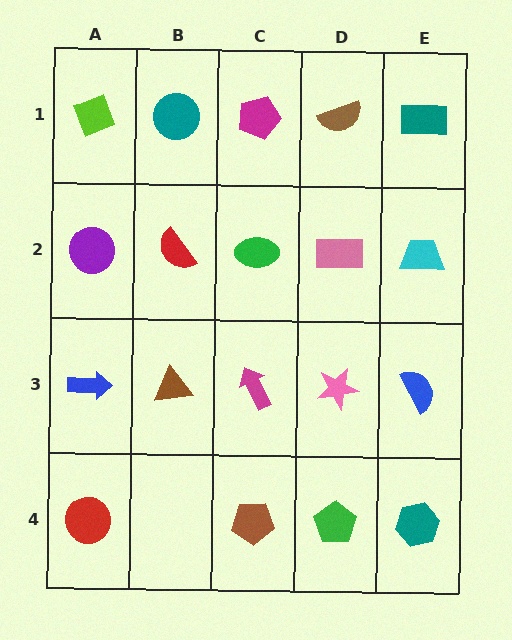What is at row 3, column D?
A pink star.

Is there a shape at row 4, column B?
No, that cell is empty.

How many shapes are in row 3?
5 shapes.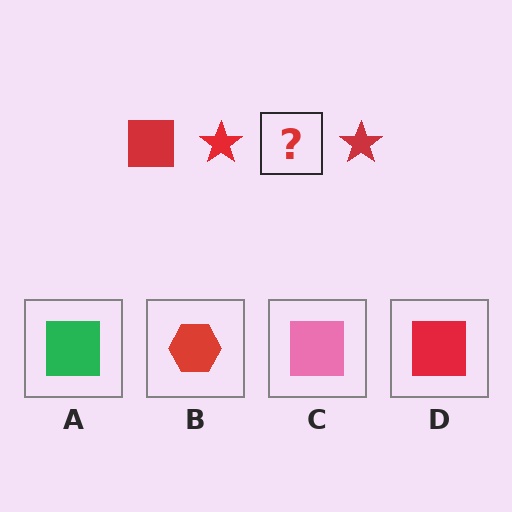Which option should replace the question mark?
Option D.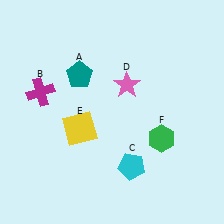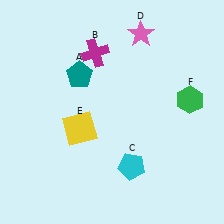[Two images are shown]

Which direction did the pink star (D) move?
The pink star (D) moved up.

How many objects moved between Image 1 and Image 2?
3 objects moved between the two images.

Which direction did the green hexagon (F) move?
The green hexagon (F) moved up.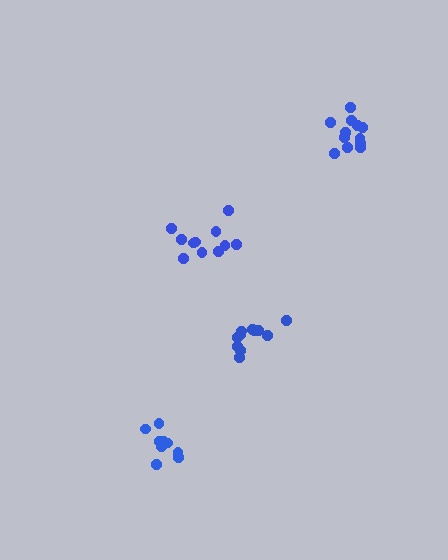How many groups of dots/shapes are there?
There are 4 groups.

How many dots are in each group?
Group 1: 11 dots, Group 2: 11 dots, Group 3: 9 dots, Group 4: 12 dots (43 total).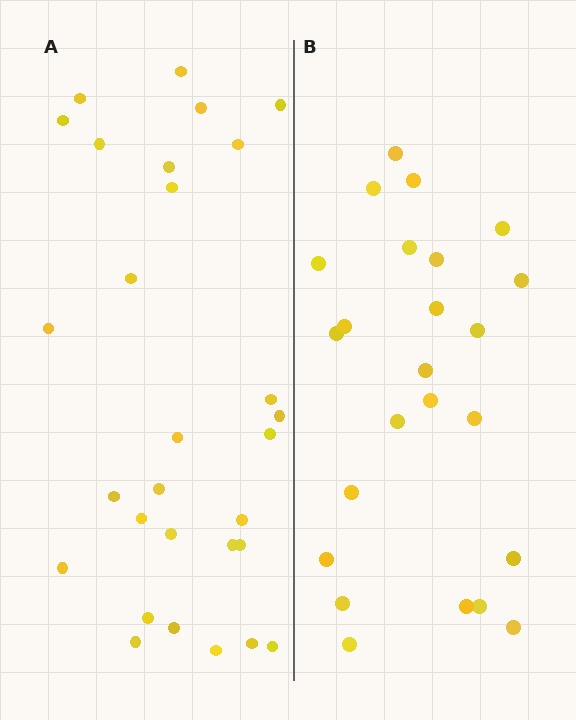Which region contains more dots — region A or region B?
Region A (the left region) has more dots.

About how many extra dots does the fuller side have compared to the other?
Region A has about 5 more dots than region B.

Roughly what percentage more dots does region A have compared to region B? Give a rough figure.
About 20% more.